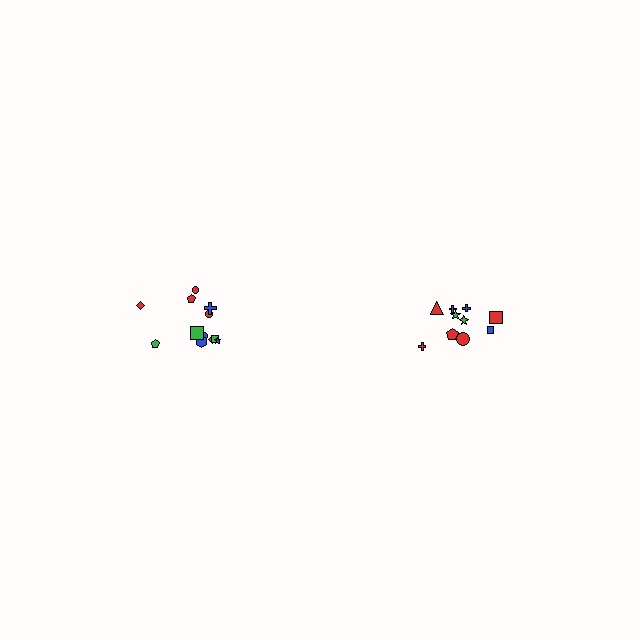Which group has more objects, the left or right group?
The left group.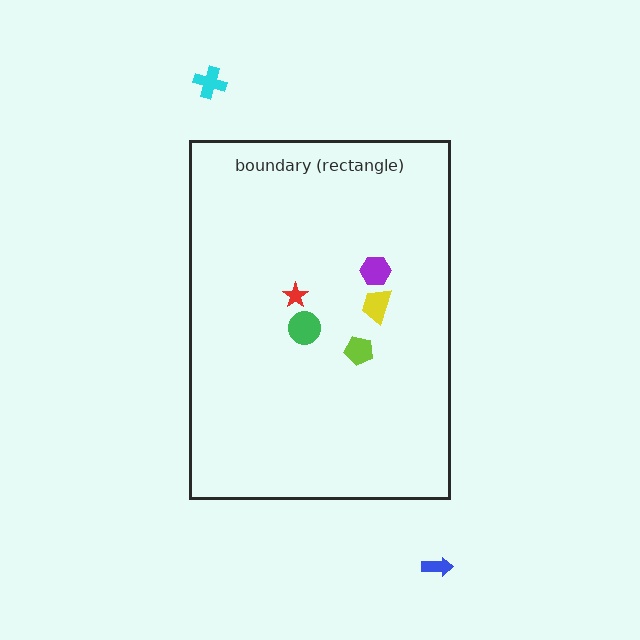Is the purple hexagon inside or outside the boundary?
Inside.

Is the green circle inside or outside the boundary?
Inside.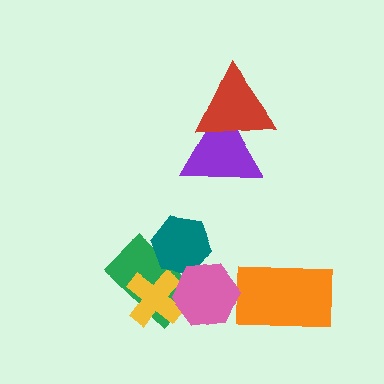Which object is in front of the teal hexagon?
The pink hexagon is in front of the teal hexagon.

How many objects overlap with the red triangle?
1 object overlaps with the red triangle.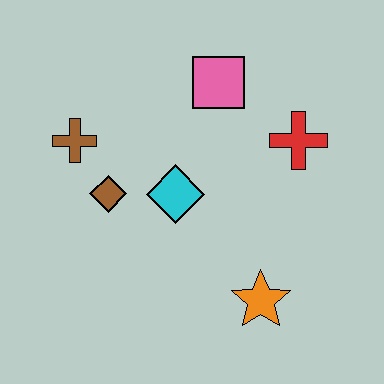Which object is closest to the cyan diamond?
The brown diamond is closest to the cyan diamond.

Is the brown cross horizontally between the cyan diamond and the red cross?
No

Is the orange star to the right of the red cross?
No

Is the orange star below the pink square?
Yes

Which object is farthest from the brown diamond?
The red cross is farthest from the brown diamond.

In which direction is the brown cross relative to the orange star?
The brown cross is to the left of the orange star.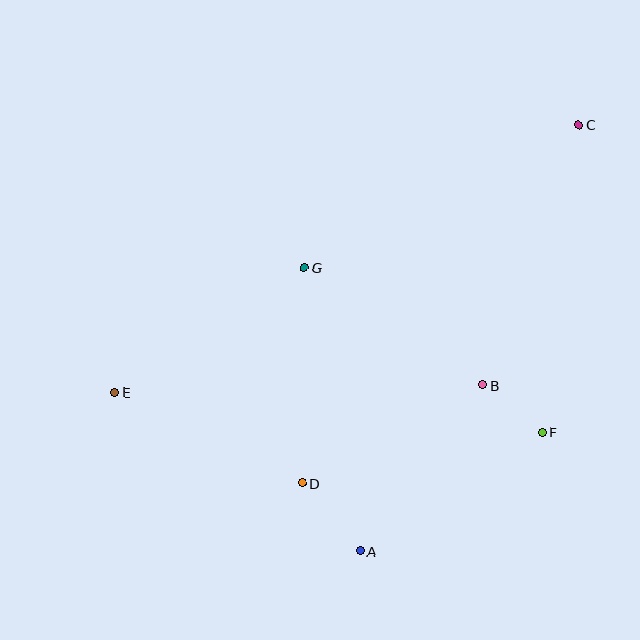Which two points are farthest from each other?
Points C and E are farthest from each other.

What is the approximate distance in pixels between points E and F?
The distance between E and F is approximately 429 pixels.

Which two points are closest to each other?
Points B and F are closest to each other.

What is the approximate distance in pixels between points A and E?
The distance between A and E is approximately 292 pixels.